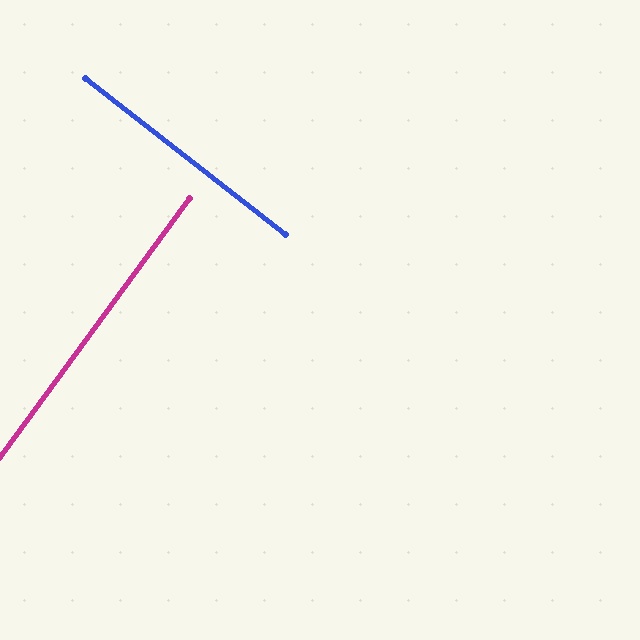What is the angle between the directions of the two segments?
Approximately 89 degrees.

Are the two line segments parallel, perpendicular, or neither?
Perpendicular — they meet at approximately 89°.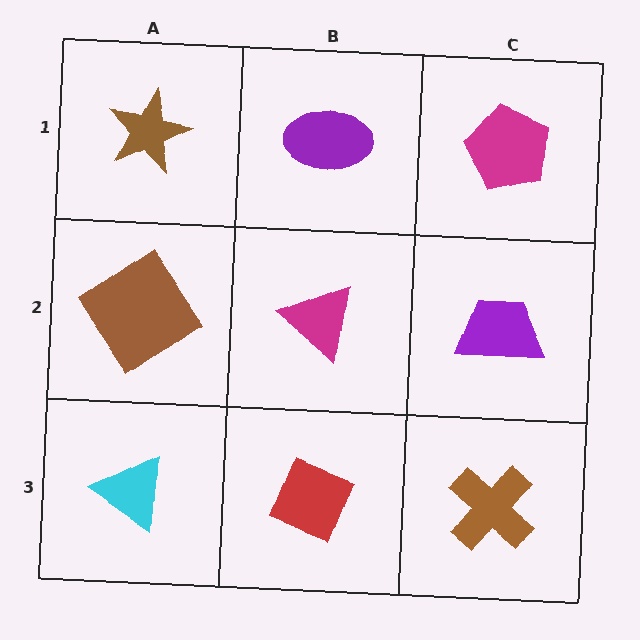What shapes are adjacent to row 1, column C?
A purple trapezoid (row 2, column C), a purple ellipse (row 1, column B).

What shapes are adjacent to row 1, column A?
A brown diamond (row 2, column A), a purple ellipse (row 1, column B).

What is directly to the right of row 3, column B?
A brown cross.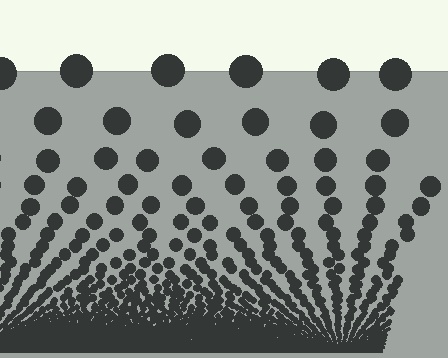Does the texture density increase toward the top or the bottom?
Density increases toward the bottom.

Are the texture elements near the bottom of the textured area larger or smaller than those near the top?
Smaller. The gradient is inverted — elements near the bottom are smaller and denser.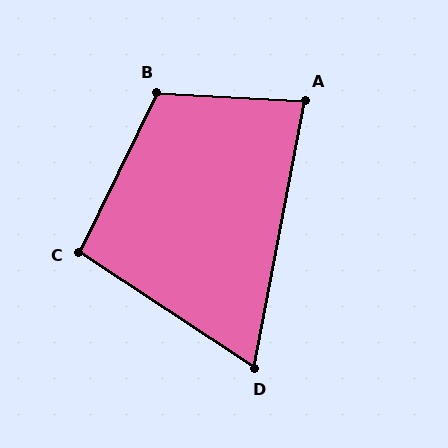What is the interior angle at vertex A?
Approximately 82 degrees (acute).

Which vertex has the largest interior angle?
B, at approximately 113 degrees.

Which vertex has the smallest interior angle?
D, at approximately 67 degrees.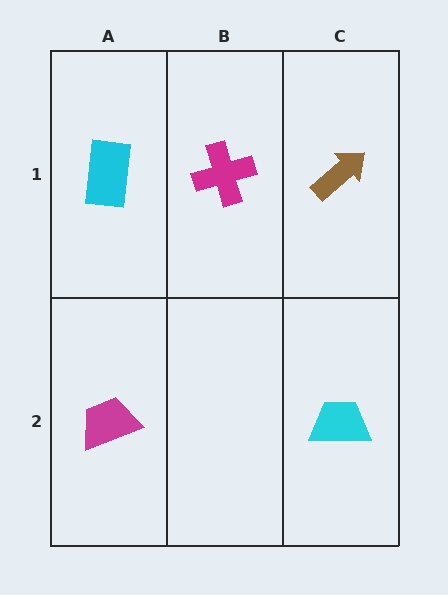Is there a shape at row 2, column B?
No, that cell is empty.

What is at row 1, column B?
A magenta cross.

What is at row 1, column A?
A cyan rectangle.